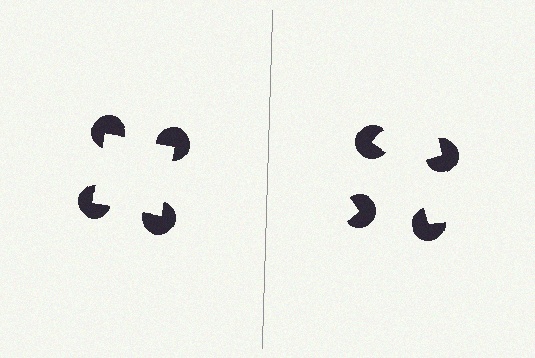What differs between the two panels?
The pac-man discs are positioned identically on both sides; only the wedge orientations differ. On the left they align to a square; on the right they are misaligned.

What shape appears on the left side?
An illusory square.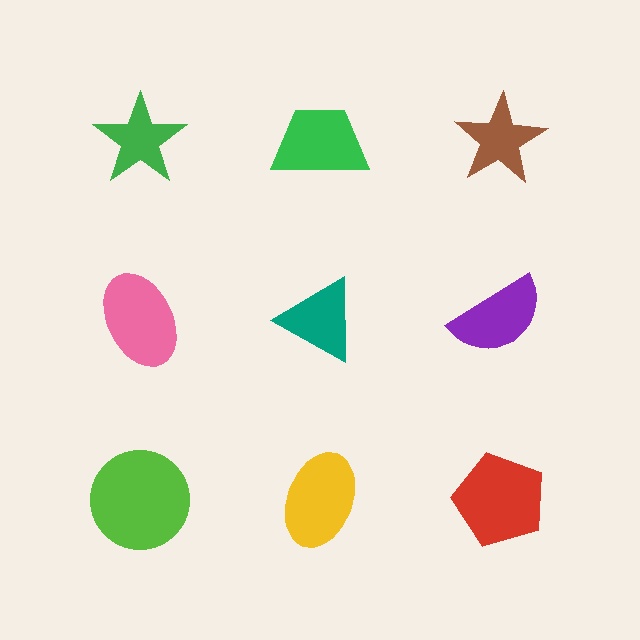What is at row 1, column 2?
A green trapezoid.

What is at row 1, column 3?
A brown star.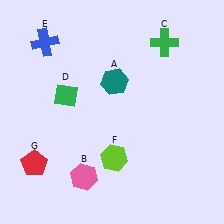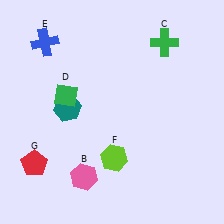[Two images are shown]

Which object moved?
The teal hexagon (A) moved left.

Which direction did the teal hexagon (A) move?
The teal hexagon (A) moved left.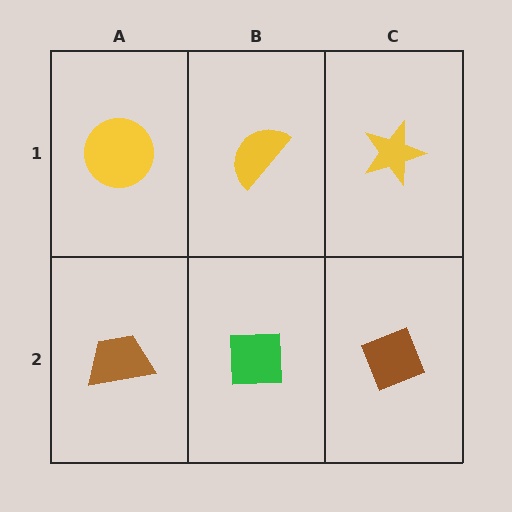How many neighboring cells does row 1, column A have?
2.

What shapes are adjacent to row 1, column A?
A brown trapezoid (row 2, column A), a yellow semicircle (row 1, column B).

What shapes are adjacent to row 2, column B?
A yellow semicircle (row 1, column B), a brown trapezoid (row 2, column A), a brown diamond (row 2, column C).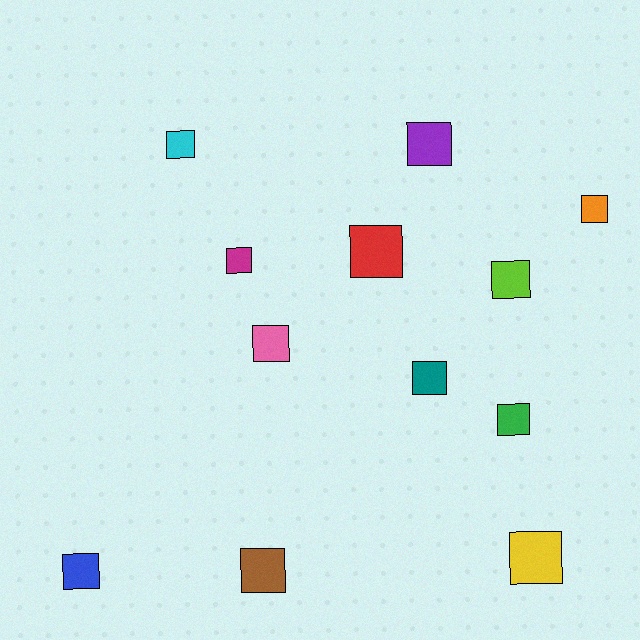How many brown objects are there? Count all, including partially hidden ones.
There is 1 brown object.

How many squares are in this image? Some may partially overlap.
There are 12 squares.